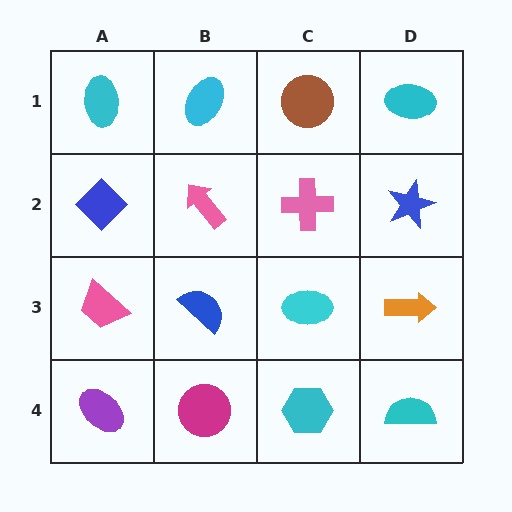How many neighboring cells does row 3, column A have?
3.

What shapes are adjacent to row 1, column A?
A blue diamond (row 2, column A), a cyan ellipse (row 1, column B).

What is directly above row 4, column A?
A pink trapezoid.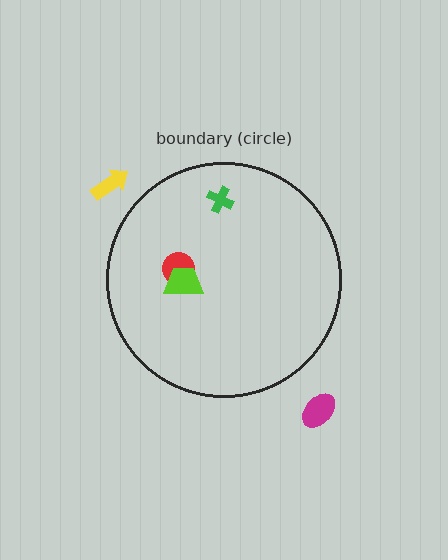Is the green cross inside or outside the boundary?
Inside.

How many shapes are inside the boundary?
3 inside, 2 outside.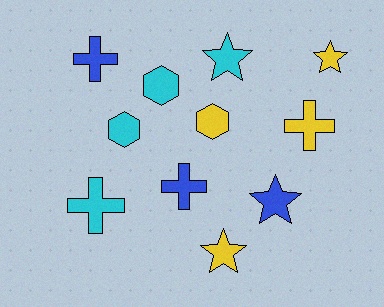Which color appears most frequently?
Yellow, with 4 objects.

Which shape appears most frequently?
Cross, with 4 objects.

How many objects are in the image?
There are 11 objects.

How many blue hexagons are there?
There are no blue hexagons.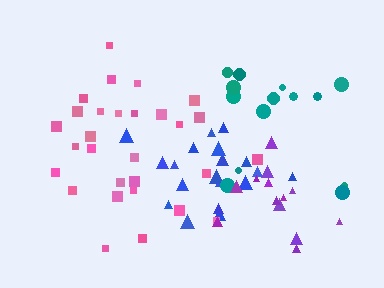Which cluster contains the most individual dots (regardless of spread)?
Pink (29).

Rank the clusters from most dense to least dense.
blue, purple, pink, teal.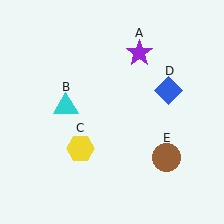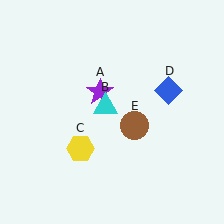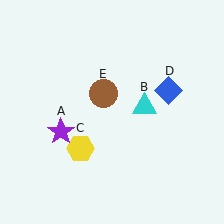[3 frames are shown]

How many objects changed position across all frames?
3 objects changed position: purple star (object A), cyan triangle (object B), brown circle (object E).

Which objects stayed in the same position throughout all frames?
Yellow hexagon (object C) and blue diamond (object D) remained stationary.